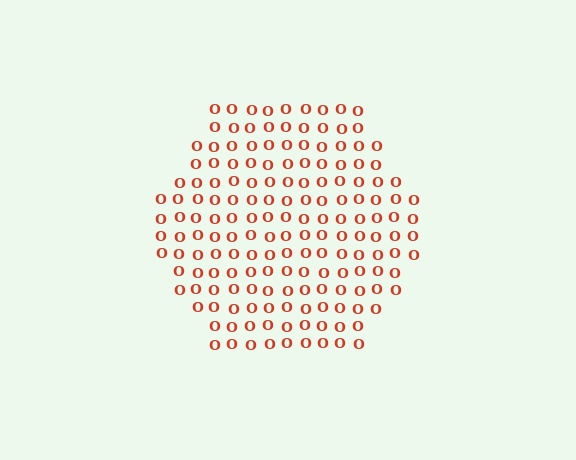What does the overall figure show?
The overall figure shows a hexagon.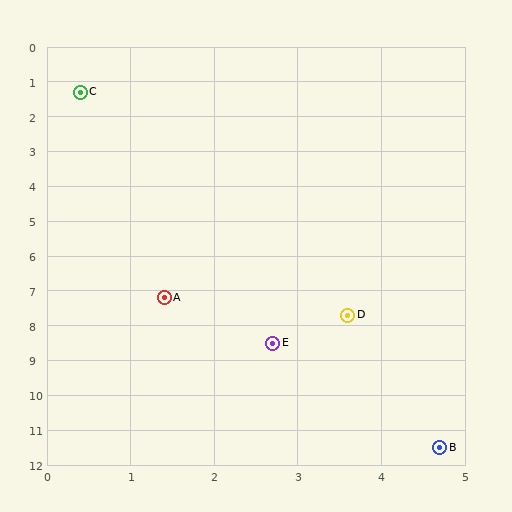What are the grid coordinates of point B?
Point B is at approximately (4.7, 11.5).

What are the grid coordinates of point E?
Point E is at approximately (2.7, 8.5).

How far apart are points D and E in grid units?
Points D and E are about 1.2 grid units apart.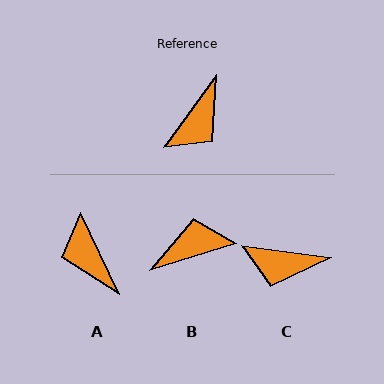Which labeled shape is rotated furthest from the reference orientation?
B, about 143 degrees away.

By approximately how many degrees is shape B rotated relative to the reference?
Approximately 143 degrees counter-clockwise.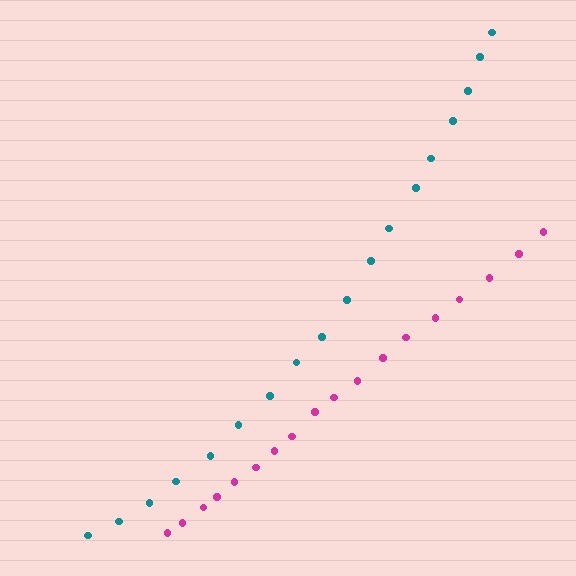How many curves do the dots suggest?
There are 2 distinct paths.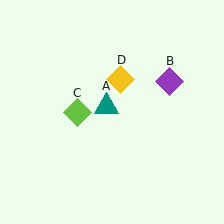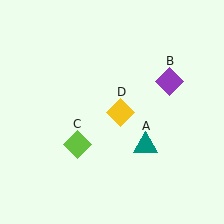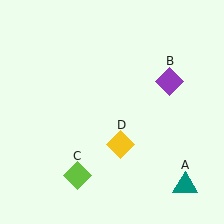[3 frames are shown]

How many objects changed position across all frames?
3 objects changed position: teal triangle (object A), lime diamond (object C), yellow diamond (object D).